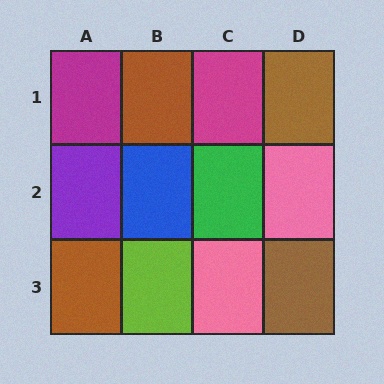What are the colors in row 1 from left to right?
Magenta, brown, magenta, brown.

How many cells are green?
1 cell is green.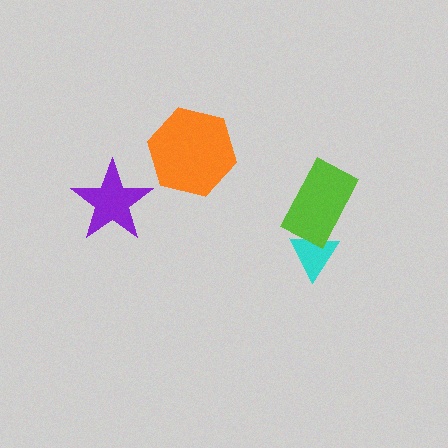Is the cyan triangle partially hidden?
Yes, it is partially covered by another shape.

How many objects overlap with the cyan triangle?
1 object overlaps with the cyan triangle.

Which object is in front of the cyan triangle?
The lime rectangle is in front of the cyan triangle.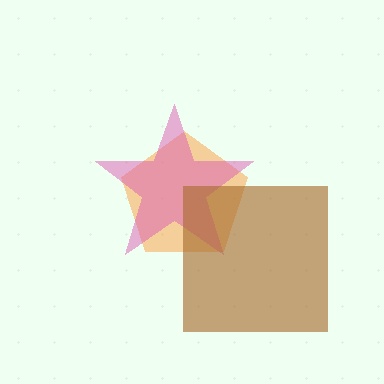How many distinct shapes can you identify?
There are 3 distinct shapes: an orange pentagon, a pink star, a brown square.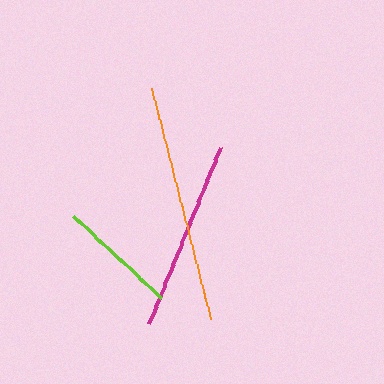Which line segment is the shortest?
The lime line is the shortest at approximately 120 pixels.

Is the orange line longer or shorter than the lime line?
The orange line is longer than the lime line.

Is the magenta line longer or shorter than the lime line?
The magenta line is longer than the lime line.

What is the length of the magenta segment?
The magenta segment is approximately 190 pixels long.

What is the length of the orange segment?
The orange segment is approximately 239 pixels long.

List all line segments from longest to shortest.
From longest to shortest: orange, magenta, lime.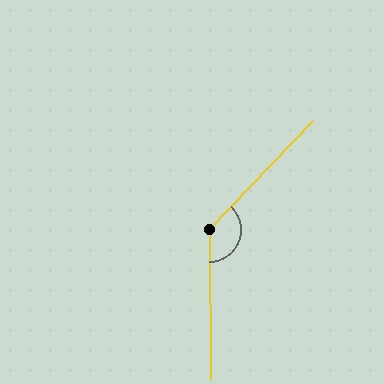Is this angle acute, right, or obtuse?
It is obtuse.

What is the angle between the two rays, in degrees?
Approximately 136 degrees.